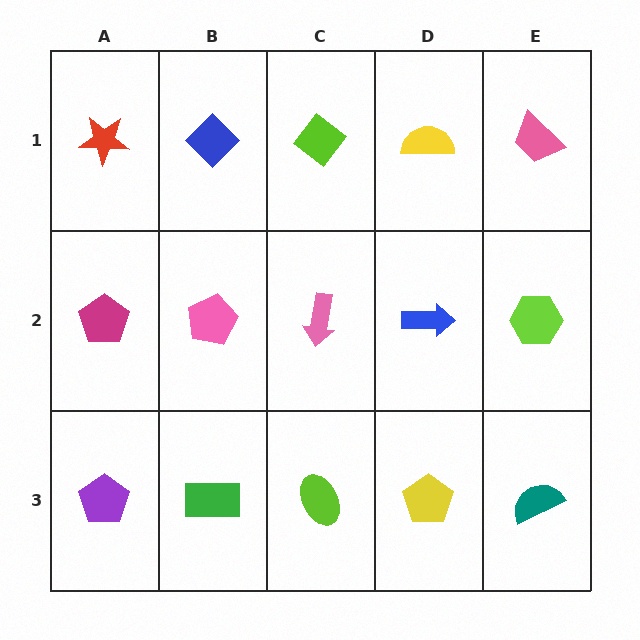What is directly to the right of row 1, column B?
A lime diamond.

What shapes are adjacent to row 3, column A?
A magenta pentagon (row 2, column A), a green rectangle (row 3, column B).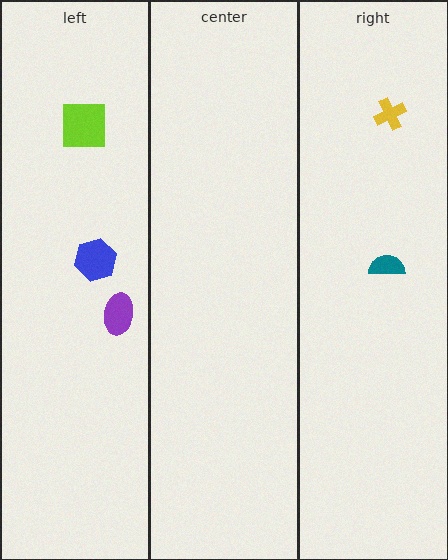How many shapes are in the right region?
2.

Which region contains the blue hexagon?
The left region.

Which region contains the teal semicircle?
The right region.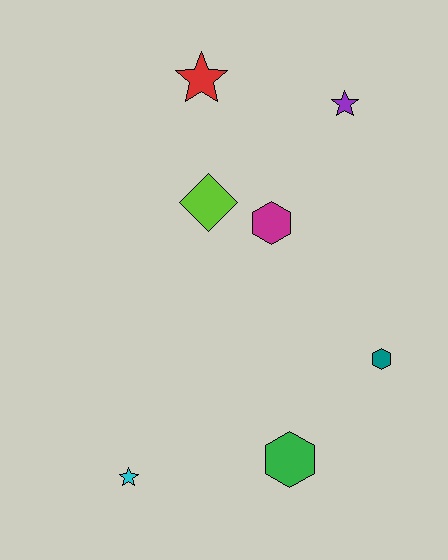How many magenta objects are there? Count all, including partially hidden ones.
There is 1 magenta object.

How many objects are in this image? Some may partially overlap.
There are 7 objects.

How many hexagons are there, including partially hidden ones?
There are 3 hexagons.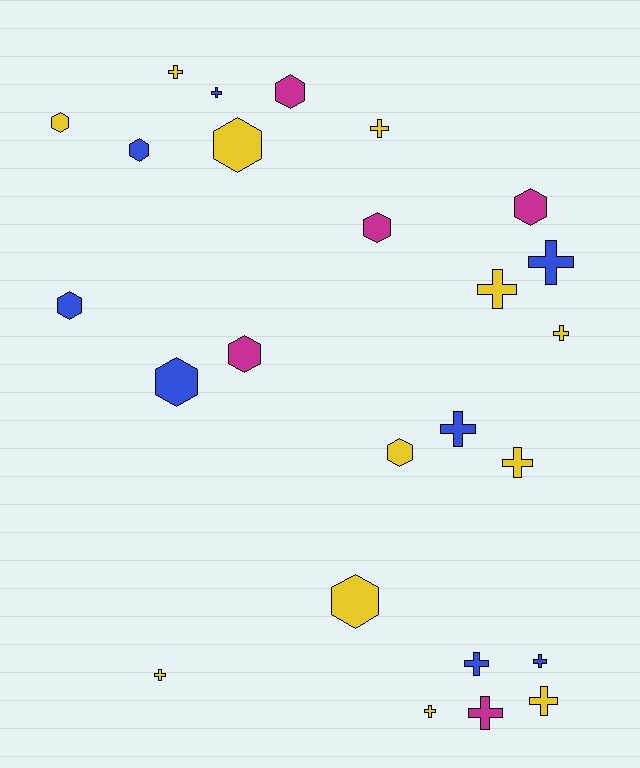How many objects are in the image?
There are 25 objects.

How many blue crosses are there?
There are 5 blue crosses.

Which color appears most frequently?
Yellow, with 12 objects.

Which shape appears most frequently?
Cross, with 14 objects.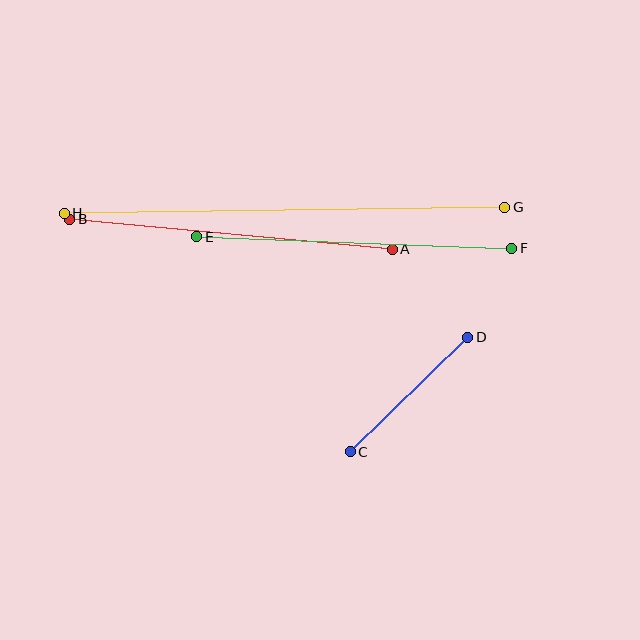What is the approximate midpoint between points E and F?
The midpoint is at approximately (354, 243) pixels.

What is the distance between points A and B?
The distance is approximately 324 pixels.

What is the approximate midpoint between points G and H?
The midpoint is at approximately (284, 210) pixels.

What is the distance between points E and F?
The distance is approximately 315 pixels.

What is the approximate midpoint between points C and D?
The midpoint is at approximately (409, 395) pixels.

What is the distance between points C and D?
The distance is approximately 164 pixels.